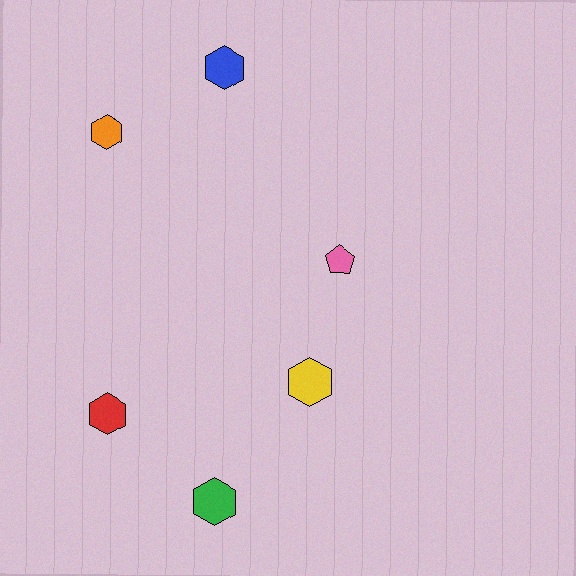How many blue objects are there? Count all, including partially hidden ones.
There is 1 blue object.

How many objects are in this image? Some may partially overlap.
There are 6 objects.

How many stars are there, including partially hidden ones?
There are no stars.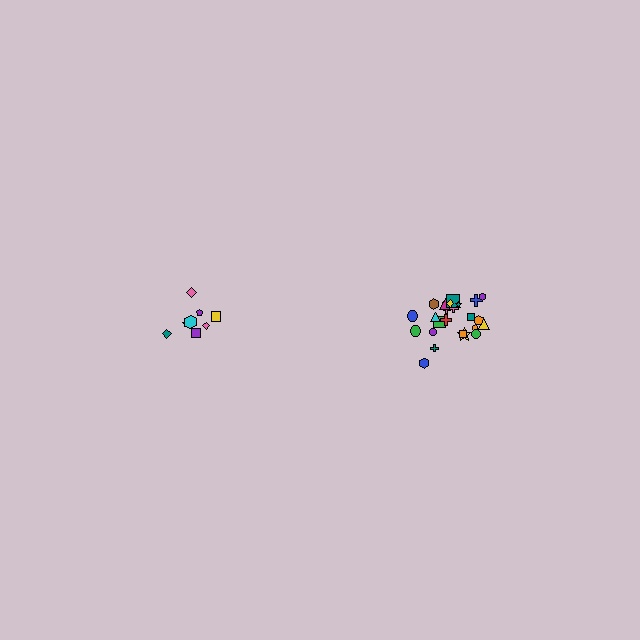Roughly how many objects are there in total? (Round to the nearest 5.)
Roughly 35 objects in total.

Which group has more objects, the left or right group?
The right group.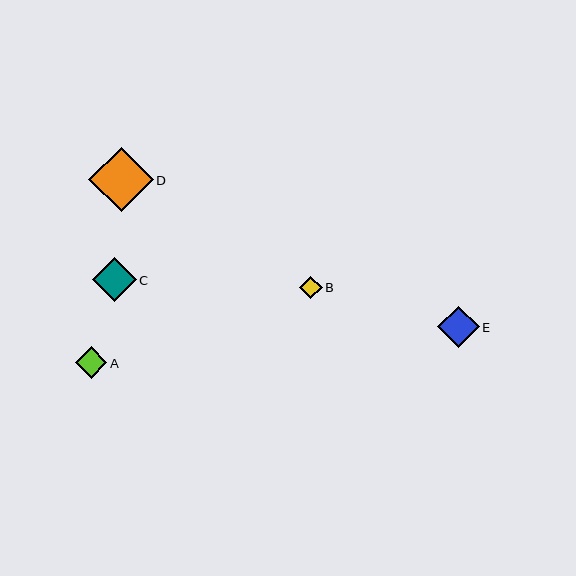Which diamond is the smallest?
Diamond B is the smallest with a size of approximately 23 pixels.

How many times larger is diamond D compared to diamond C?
Diamond D is approximately 1.5 times the size of diamond C.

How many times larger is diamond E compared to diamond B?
Diamond E is approximately 1.8 times the size of diamond B.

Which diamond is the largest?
Diamond D is the largest with a size of approximately 64 pixels.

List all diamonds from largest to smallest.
From largest to smallest: D, C, E, A, B.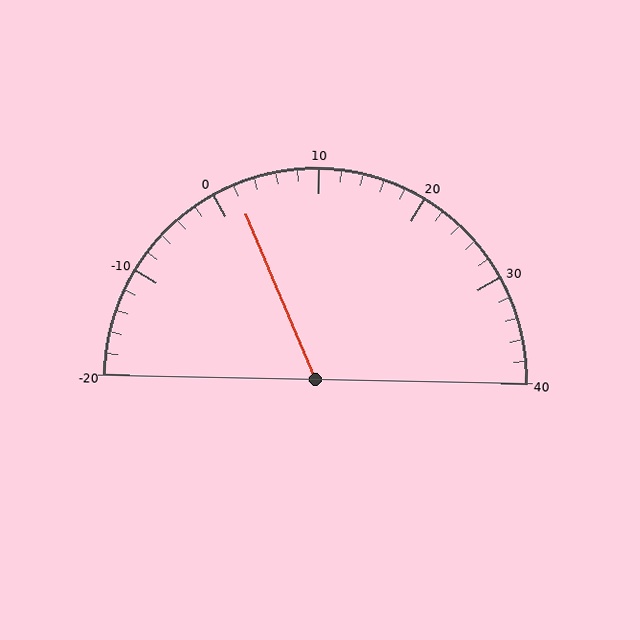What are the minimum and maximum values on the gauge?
The gauge ranges from -20 to 40.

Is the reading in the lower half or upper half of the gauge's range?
The reading is in the lower half of the range (-20 to 40).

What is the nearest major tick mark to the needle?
The nearest major tick mark is 0.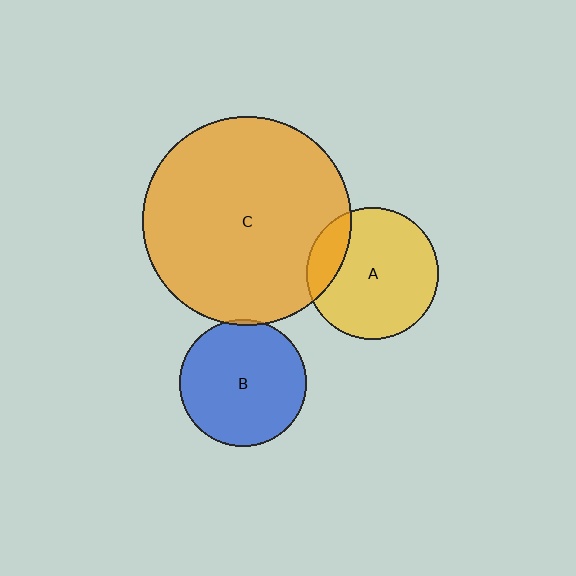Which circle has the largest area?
Circle C (orange).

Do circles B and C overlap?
Yes.